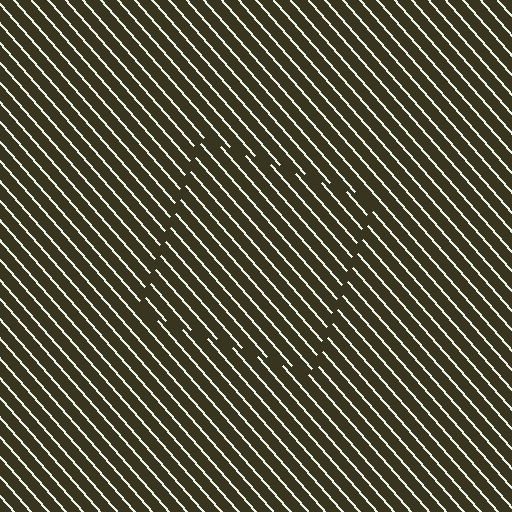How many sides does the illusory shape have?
4 sides — the line-ends trace a square.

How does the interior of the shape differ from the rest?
The interior of the shape contains the same grating, shifted by half a period — the contour is defined by the phase discontinuity where line-ends from the inner and outer gratings abut.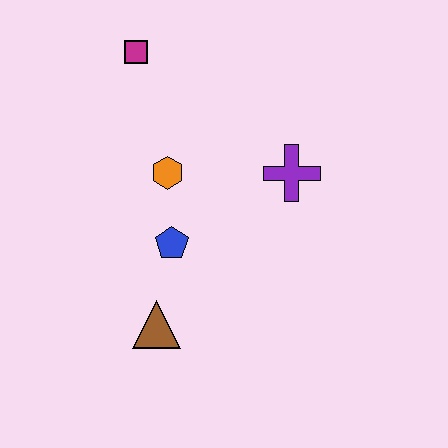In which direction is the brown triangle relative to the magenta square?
The brown triangle is below the magenta square.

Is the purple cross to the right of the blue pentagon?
Yes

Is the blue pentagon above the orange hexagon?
No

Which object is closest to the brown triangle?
The blue pentagon is closest to the brown triangle.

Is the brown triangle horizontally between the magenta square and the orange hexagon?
Yes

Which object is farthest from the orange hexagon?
The brown triangle is farthest from the orange hexagon.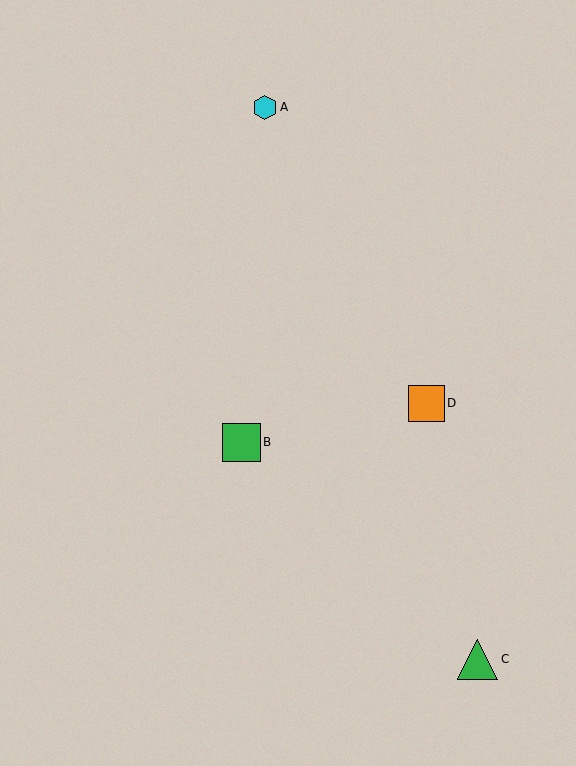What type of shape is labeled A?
Shape A is a cyan hexagon.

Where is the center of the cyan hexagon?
The center of the cyan hexagon is at (265, 108).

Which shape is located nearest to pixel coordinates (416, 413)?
The orange square (labeled D) at (427, 403) is nearest to that location.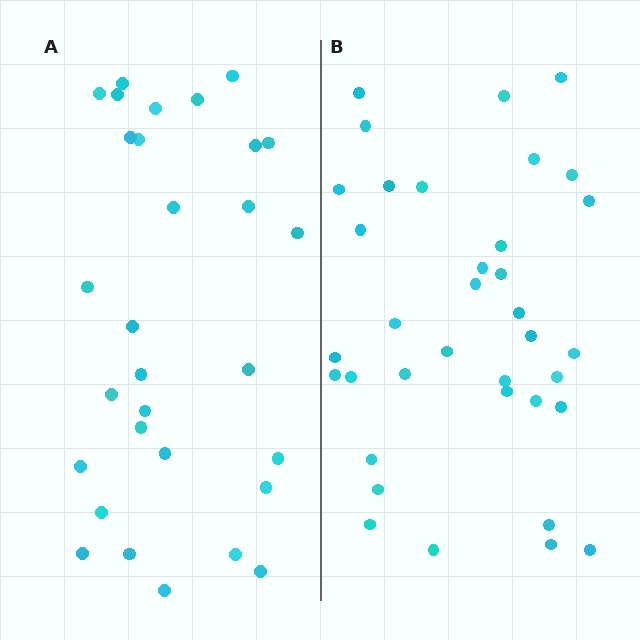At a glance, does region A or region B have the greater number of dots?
Region B (the right region) has more dots.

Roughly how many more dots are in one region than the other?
Region B has about 6 more dots than region A.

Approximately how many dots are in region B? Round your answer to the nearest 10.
About 40 dots. (The exact count is 36, which rounds to 40.)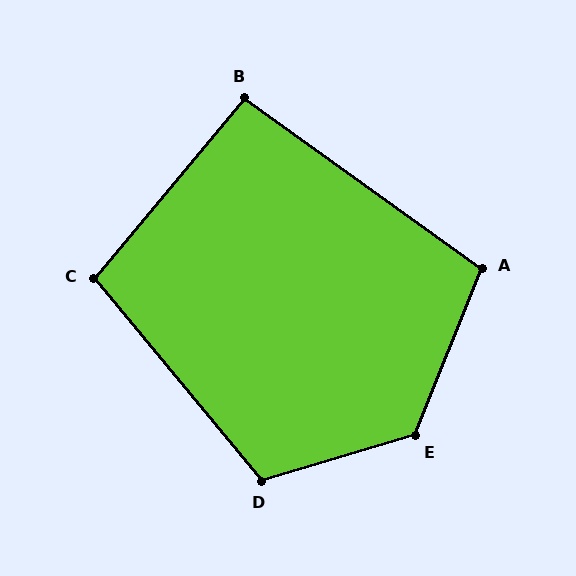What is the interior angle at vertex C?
Approximately 100 degrees (obtuse).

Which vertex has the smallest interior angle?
B, at approximately 94 degrees.